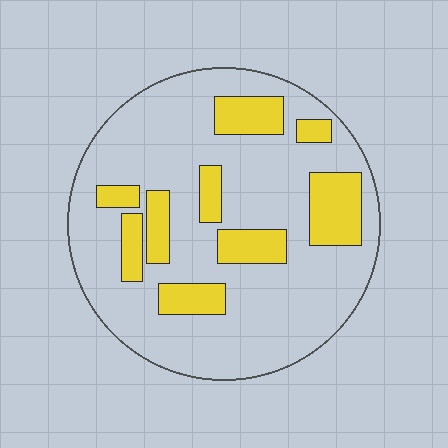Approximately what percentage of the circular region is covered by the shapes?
Approximately 25%.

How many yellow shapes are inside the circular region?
9.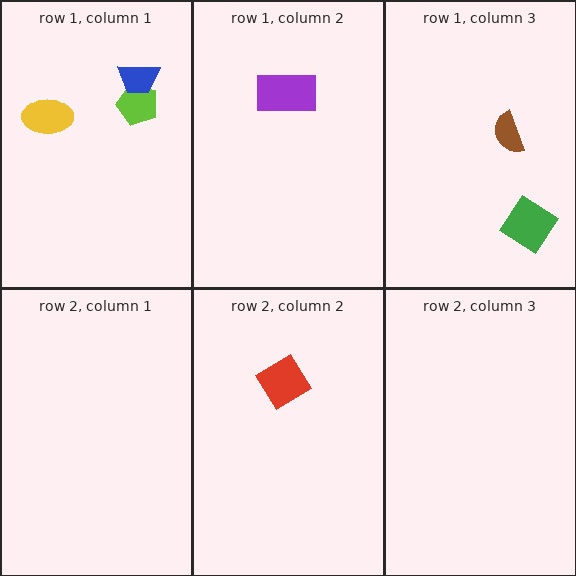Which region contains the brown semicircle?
The row 1, column 3 region.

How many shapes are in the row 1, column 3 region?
2.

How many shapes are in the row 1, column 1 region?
3.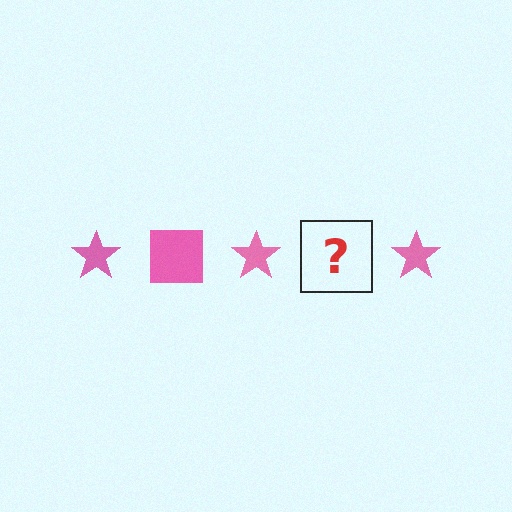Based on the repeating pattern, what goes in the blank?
The blank should be a pink square.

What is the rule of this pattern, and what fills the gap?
The rule is that the pattern cycles through star, square shapes in pink. The gap should be filled with a pink square.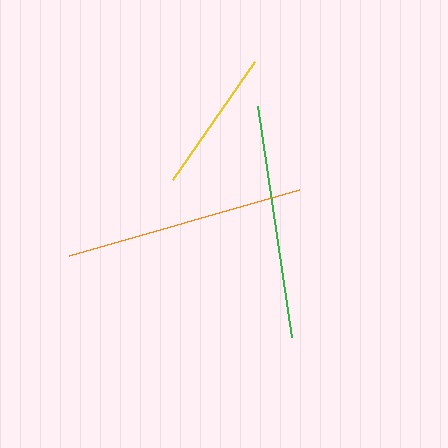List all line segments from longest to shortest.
From longest to shortest: orange, green, yellow.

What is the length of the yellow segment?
The yellow segment is approximately 144 pixels long.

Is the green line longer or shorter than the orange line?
The orange line is longer than the green line.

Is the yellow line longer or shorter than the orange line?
The orange line is longer than the yellow line.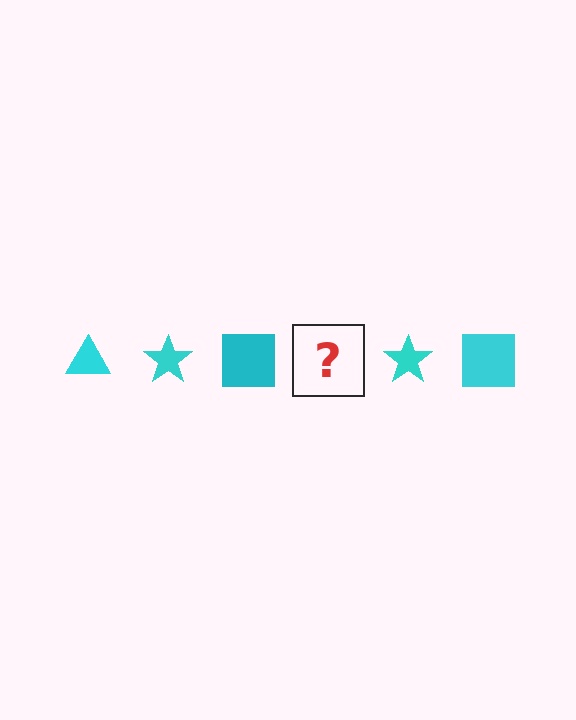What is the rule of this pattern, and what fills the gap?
The rule is that the pattern cycles through triangle, star, square shapes in cyan. The gap should be filled with a cyan triangle.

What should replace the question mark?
The question mark should be replaced with a cyan triangle.